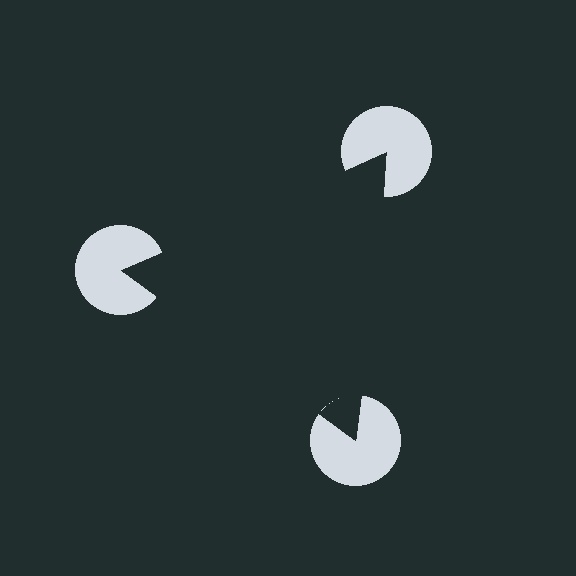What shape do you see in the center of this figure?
An illusory triangle — its edges are inferred from the aligned wedge cuts in the pac-man discs, not physically drawn.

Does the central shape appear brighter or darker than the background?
It typically appears slightly darker than the background, even though no actual brightness change is drawn.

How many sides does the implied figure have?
3 sides.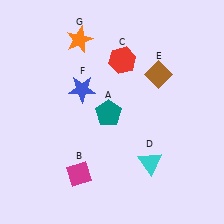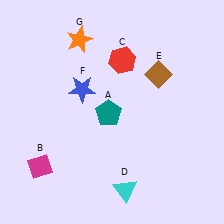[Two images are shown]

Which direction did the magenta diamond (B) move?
The magenta diamond (B) moved left.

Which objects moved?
The objects that moved are: the magenta diamond (B), the cyan triangle (D).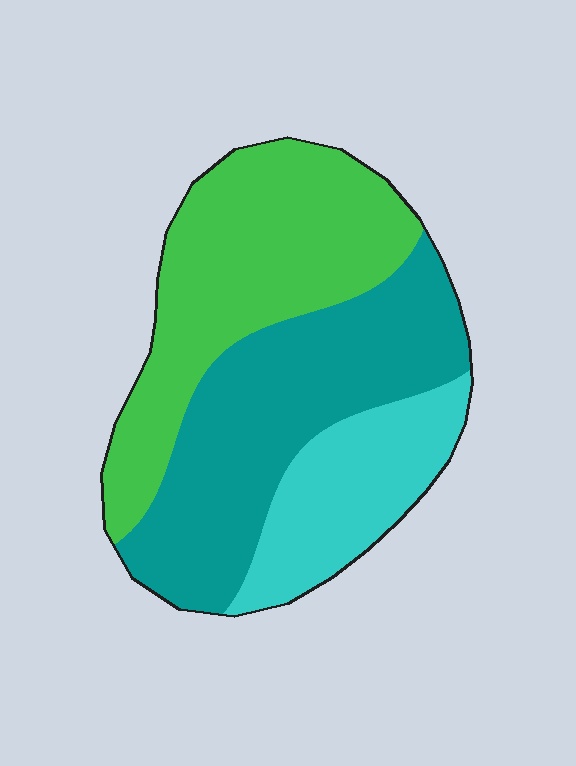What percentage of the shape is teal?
Teal takes up about two fifths (2/5) of the shape.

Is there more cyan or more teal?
Teal.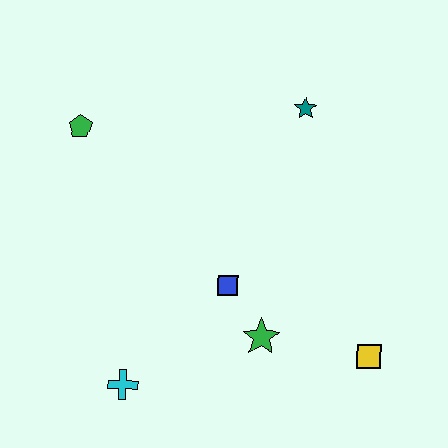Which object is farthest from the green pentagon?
The yellow square is farthest from the green pentagon.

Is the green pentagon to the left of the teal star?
Yes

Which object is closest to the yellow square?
The green star is closest to the yellow square.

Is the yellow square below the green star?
Yes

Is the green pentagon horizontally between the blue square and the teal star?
No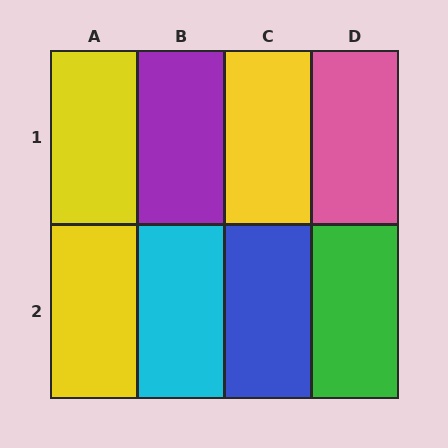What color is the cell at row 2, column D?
Green.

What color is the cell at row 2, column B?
Cyan.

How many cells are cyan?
1 cell is cyan.